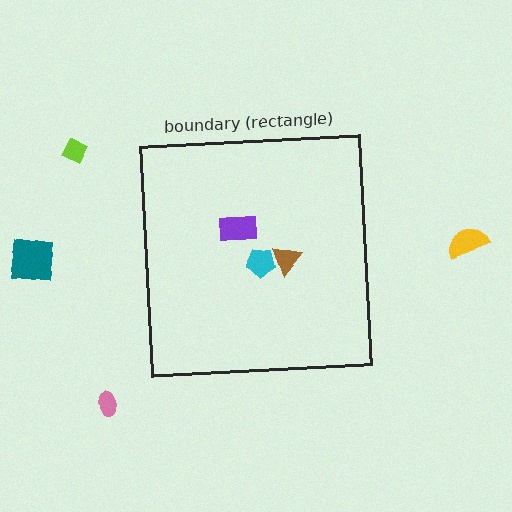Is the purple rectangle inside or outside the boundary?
Inside.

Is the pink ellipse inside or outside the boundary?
Outside.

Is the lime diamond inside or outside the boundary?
Outside.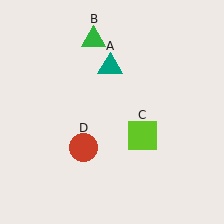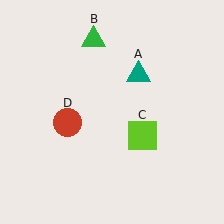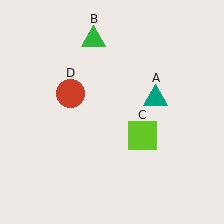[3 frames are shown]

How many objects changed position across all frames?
2 objects changed position: teal triangle (object A), red circle (object D).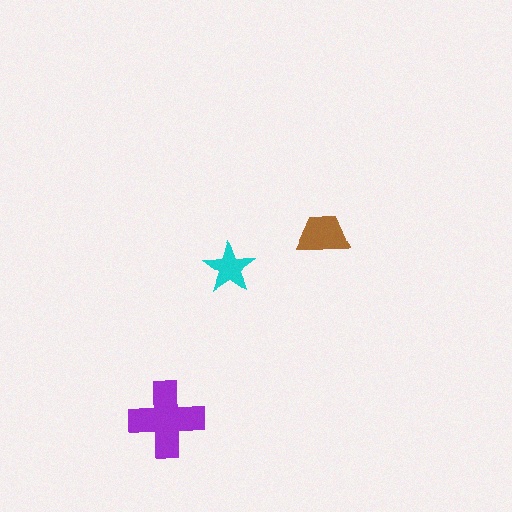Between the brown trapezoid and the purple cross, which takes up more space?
The purple cross.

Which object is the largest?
The purple cross.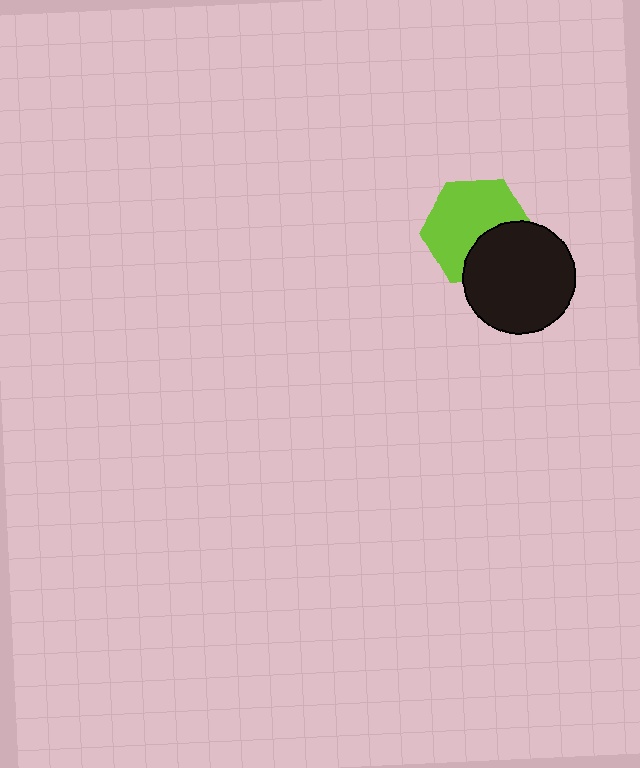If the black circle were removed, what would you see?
You would see the complete lime hexagon.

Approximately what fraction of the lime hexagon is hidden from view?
Roughly 34% of the lime hexagon is hidden behind the black circle.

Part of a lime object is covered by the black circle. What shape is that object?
It is a hexagon.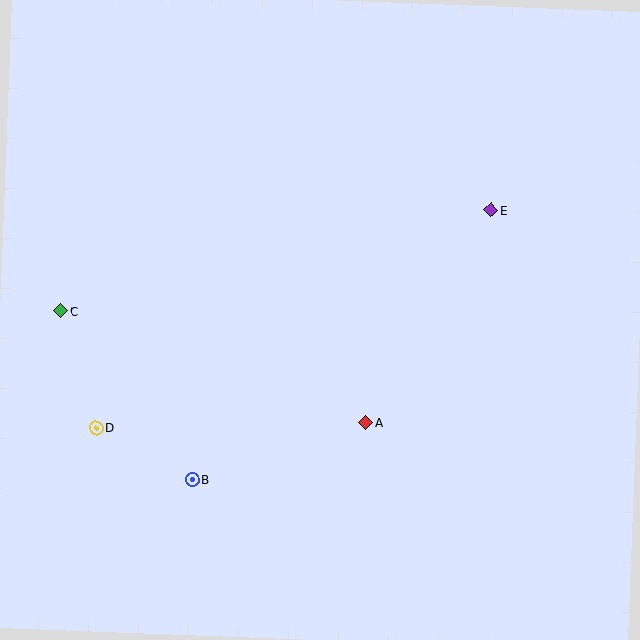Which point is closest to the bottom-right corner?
Point A is closest to the bottom-right corner.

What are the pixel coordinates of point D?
Point D is at (96, 428).